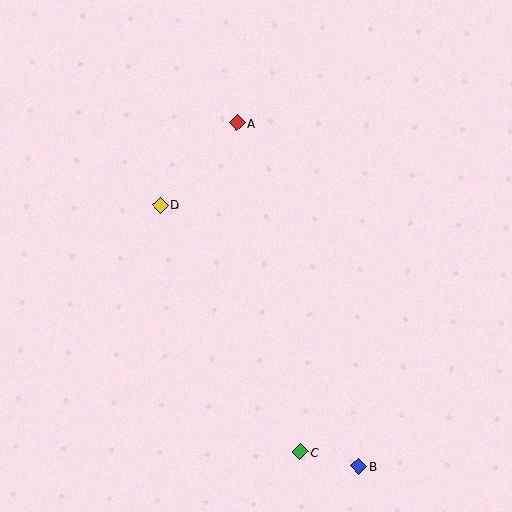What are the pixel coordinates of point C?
Point C is at (300, 452).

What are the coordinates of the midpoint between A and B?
The midpoint between A and B is at (298, 295).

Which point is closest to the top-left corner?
Point D is closest to the top-left corner.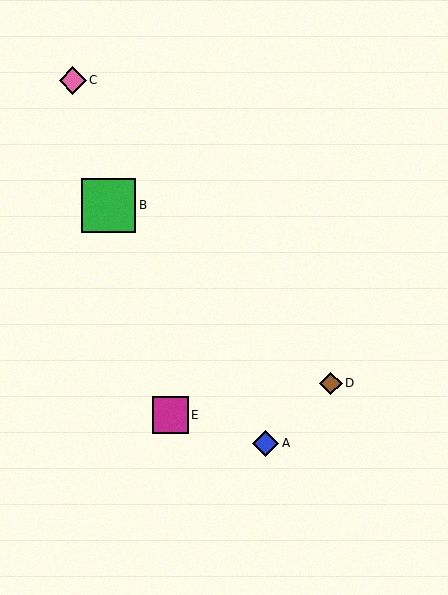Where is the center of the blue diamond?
The center of the blue diamond is at (266, 443).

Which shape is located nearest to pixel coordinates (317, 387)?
The brown diamond (labeled D) at (331, 383) is nearest to that location.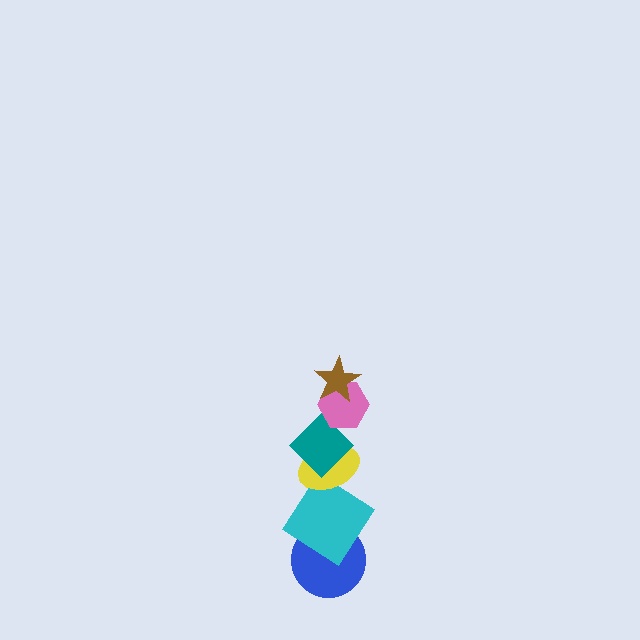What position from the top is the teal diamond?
The teal diamond is 3rd from the top.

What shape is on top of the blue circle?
The cyan diamond is on top of the blue circle.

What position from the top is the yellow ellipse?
The yellow ellipse is 4th from the top.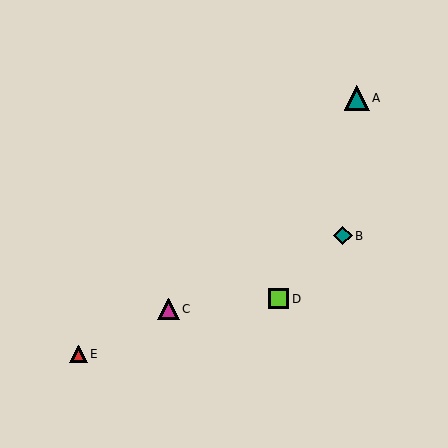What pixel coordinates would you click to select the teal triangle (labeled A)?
Click at (357, 98) to select the teal triangle A.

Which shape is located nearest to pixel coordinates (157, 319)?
The magenta triangle (labeled C) at (168, 309) is nearest to that location.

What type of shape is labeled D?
Shape D is a lime square.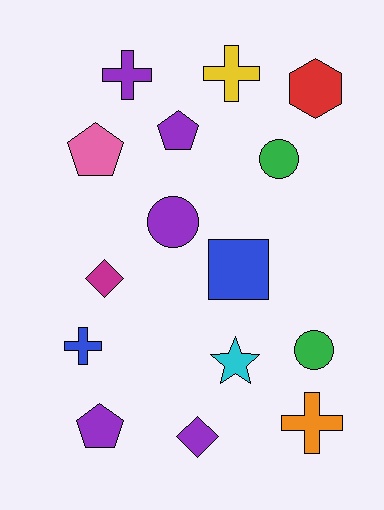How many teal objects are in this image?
There are no teal objects.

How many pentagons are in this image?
There are 3 pentagons.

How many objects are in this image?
There are 15 objects.